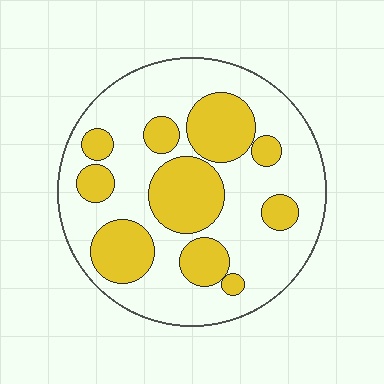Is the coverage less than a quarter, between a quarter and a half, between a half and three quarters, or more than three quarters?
Between a quarter and a half.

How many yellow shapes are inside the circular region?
10.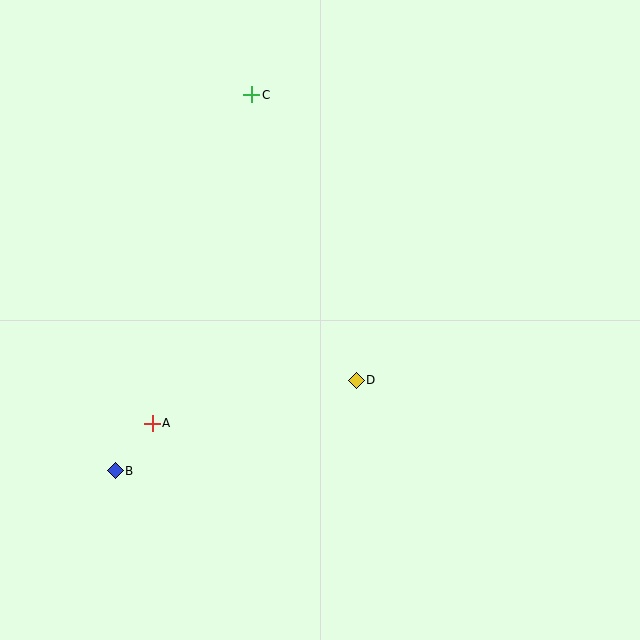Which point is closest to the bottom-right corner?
Point D is closest to the bottom-right corner.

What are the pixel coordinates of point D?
Point D is at (356, 380).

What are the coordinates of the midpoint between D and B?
The midpoint between D and B is at (236, 425).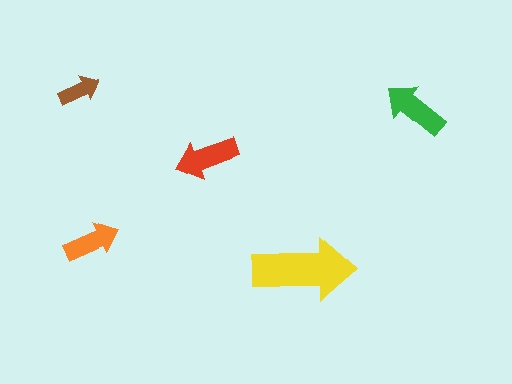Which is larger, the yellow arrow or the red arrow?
The yellow one.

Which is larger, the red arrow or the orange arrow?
The red one.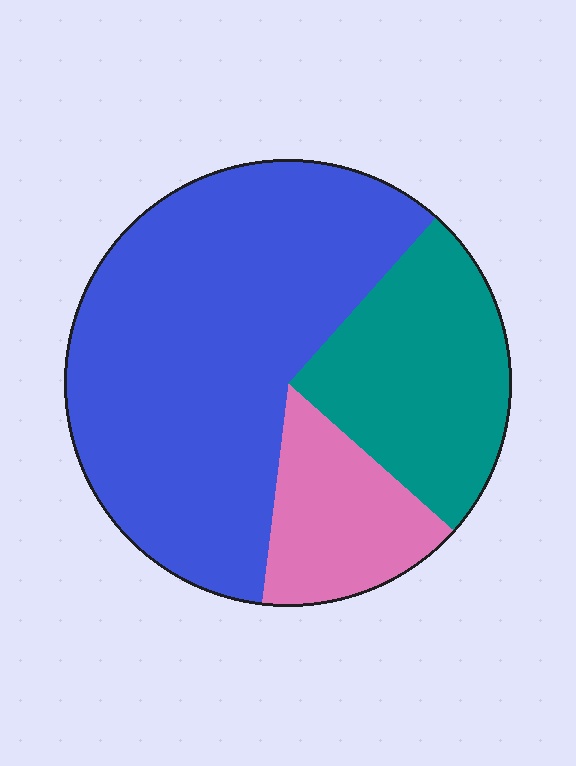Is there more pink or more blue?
Blue.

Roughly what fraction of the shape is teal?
Teal takes up about one quarter (1/4) of the shape.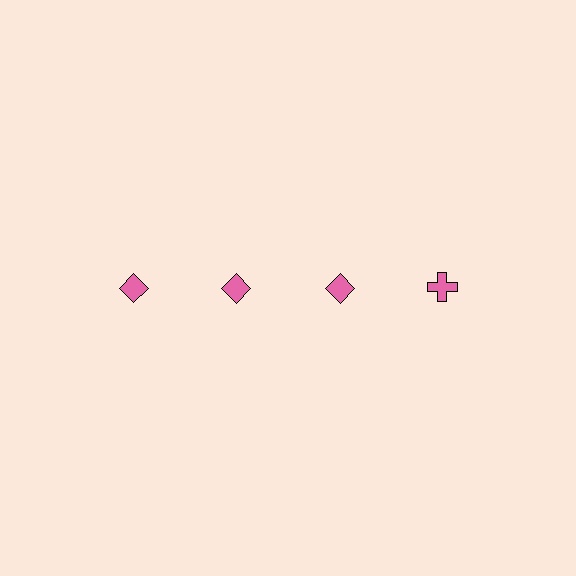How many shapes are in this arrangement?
There are 4 shapes arranged in a grid pattern.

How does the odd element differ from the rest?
It has a different shape: cross instead of diamond.